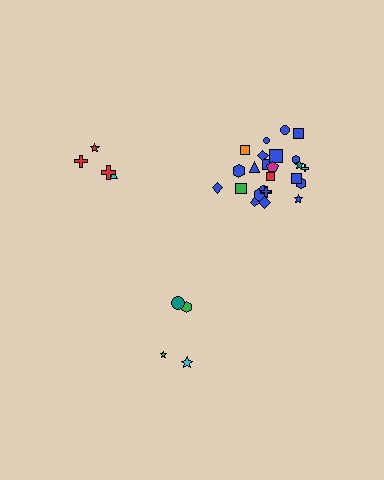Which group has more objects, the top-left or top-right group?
The top-right group.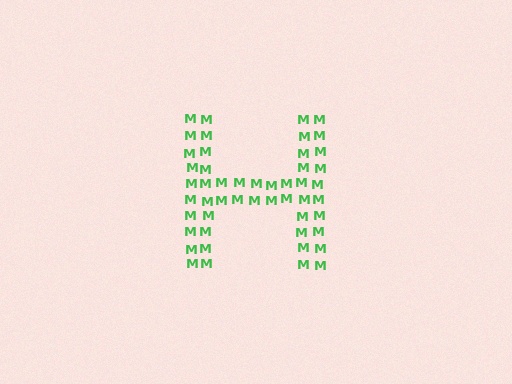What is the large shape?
The large shape is the letter H.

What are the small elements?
The small elements are letter M's.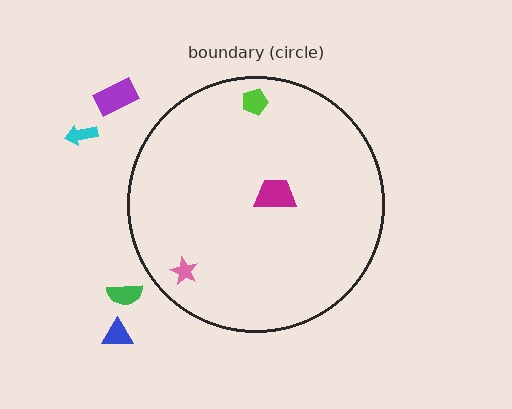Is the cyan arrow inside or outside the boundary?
Outside.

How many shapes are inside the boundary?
3 inside, 4 outside.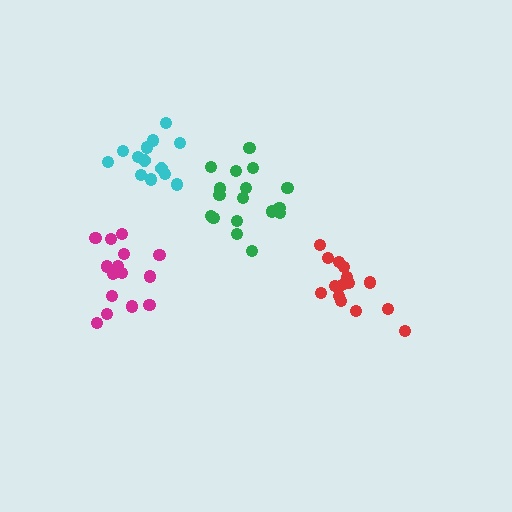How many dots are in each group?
Group 1: 15 dots, Group 2: 15 dots, Group 3: 17 dots, Group 4: 14 dots (61 total).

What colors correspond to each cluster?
The clusters are colored: magenta, red, green, cyan.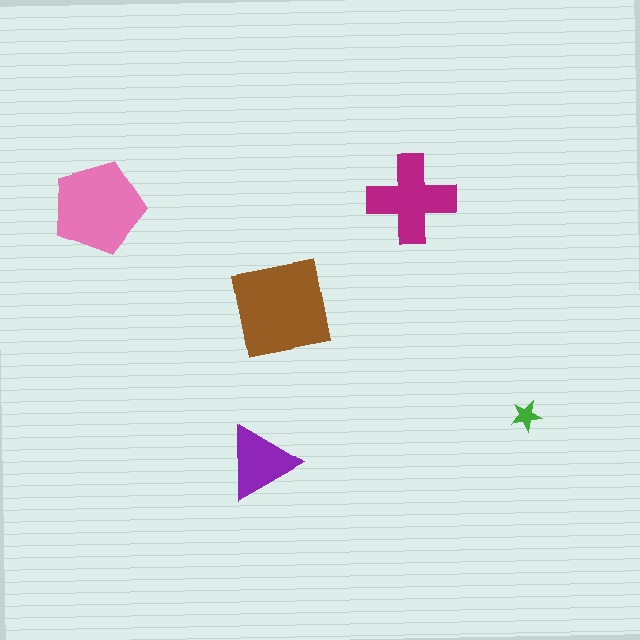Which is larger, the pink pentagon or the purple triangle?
The pink pentagon.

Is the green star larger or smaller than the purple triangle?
Smaller.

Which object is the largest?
The brown square.